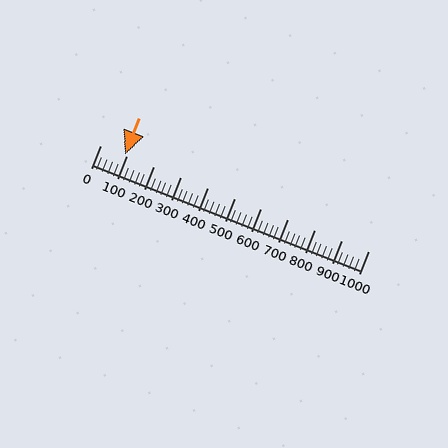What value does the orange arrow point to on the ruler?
The orange arrow points to approximately 94.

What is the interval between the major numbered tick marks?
The major tick marks are spaced 100 units apart.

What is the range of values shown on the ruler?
The ruler shows values from 0 to 1000.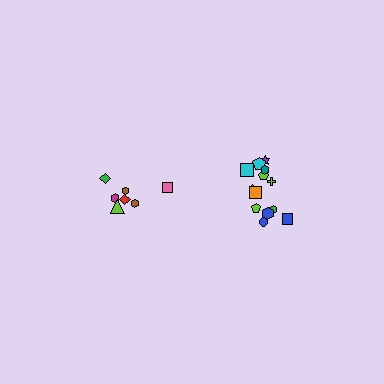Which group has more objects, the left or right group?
The right group.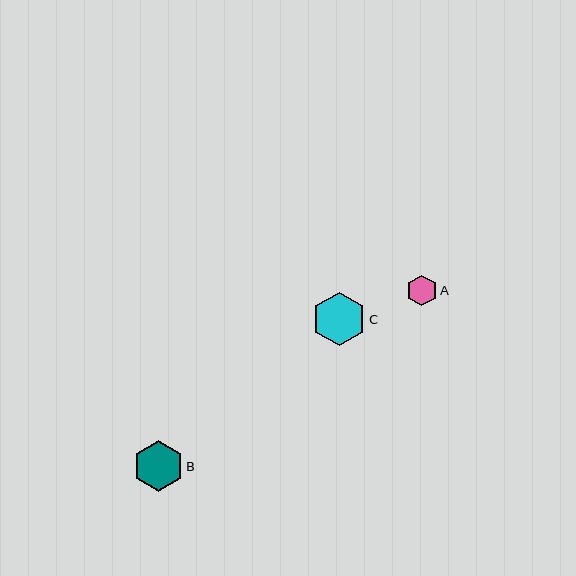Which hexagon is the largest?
Hexagon C is the largest with a size of approximately 53 pixels.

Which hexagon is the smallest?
Hexagon A is the smallest with a size of approximately 30 pixels.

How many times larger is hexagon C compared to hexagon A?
Hexagon C is approximately 1.8 times the size of hexagon A.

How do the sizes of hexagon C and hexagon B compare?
Hexagon C and hexagon B are approximately the same size.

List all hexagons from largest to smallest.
From largest to smallest: C, B, A.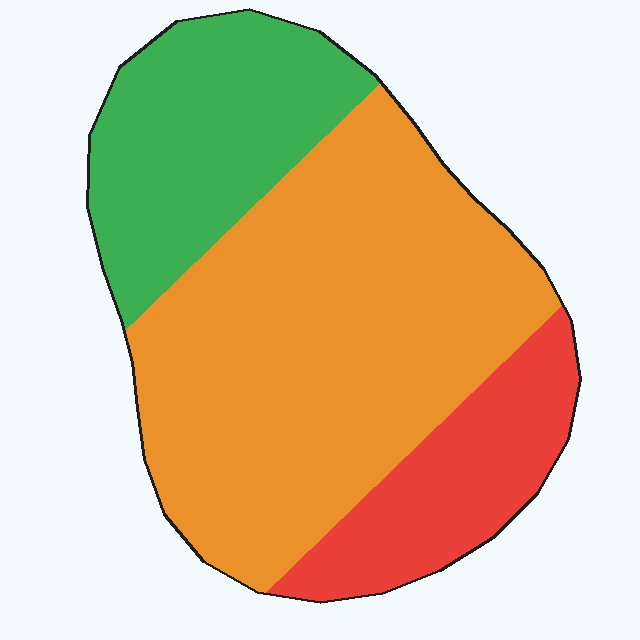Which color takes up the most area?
Orange, at roughly 60%.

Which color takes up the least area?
Red, at roughly 15%.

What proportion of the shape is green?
Green takes up about one quarter (1/4) of the shape.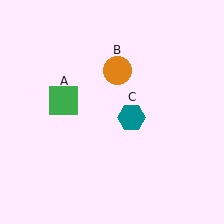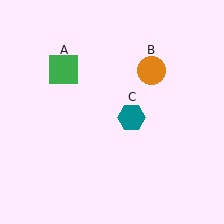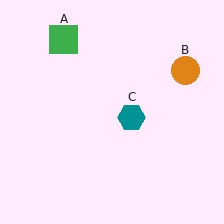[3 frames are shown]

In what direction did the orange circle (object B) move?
The orange circle (object B) moved right.